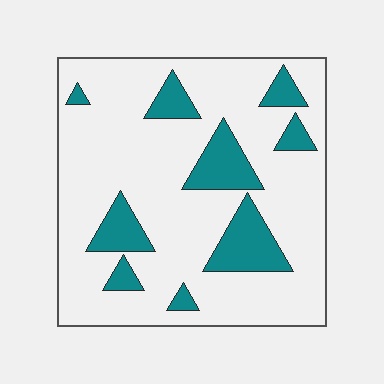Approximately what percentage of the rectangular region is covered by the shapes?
Approximately 20%.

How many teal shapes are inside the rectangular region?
9.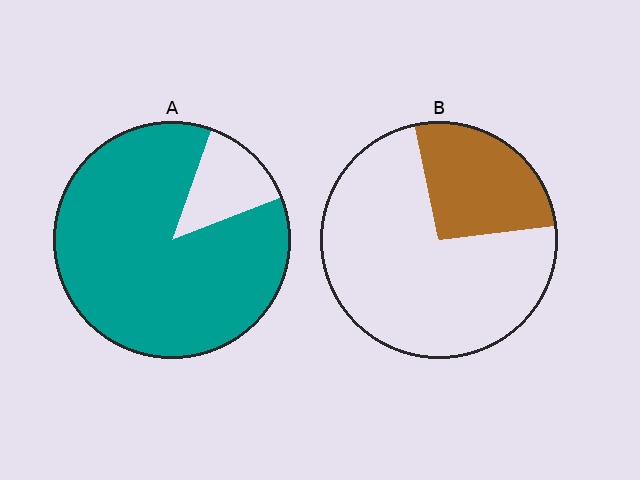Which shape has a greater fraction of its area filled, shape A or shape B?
Shape A.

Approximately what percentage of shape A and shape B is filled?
A is approximately 85% and B is approximately 25%.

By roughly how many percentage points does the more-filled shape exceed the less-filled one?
By roughly 60 percentage points (A over B).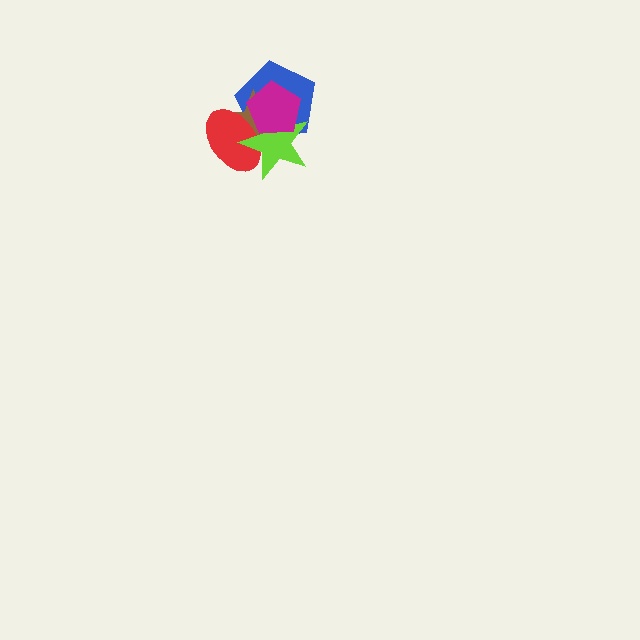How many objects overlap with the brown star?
4 objects overlap with the brown star.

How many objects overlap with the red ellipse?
4 objects overlap with the red ellipse.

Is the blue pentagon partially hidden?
Yes, it is partially covered by another shape.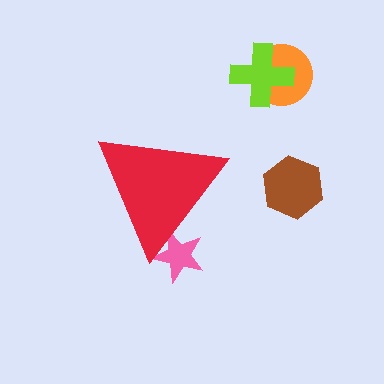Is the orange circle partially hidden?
No, the orange circle is fully visible.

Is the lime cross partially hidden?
No, the lime cross is fully visible.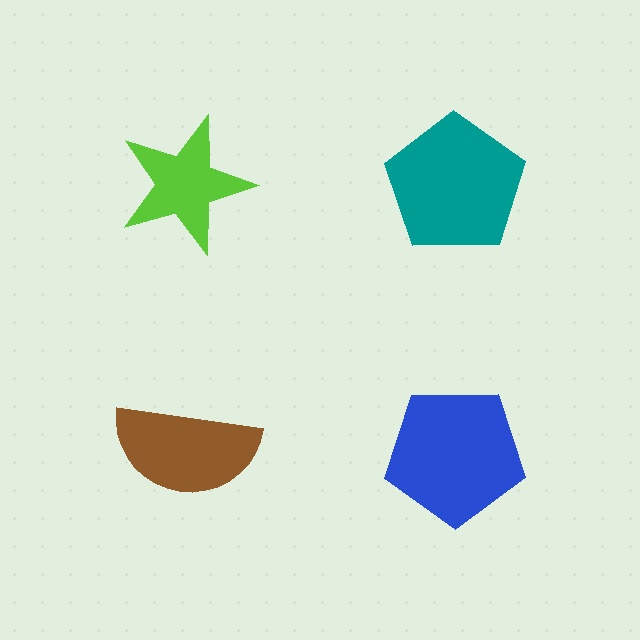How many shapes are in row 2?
2 shapes.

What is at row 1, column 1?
A lime star.